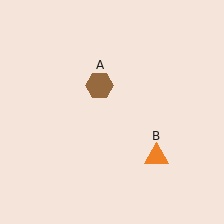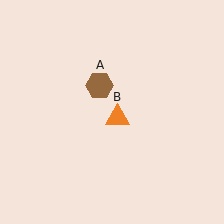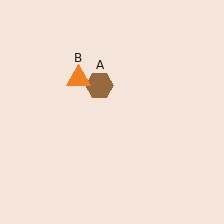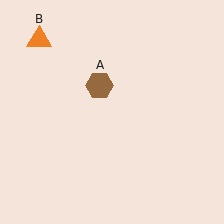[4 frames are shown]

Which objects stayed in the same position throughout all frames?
Brown hexagon (object A) remained stationary.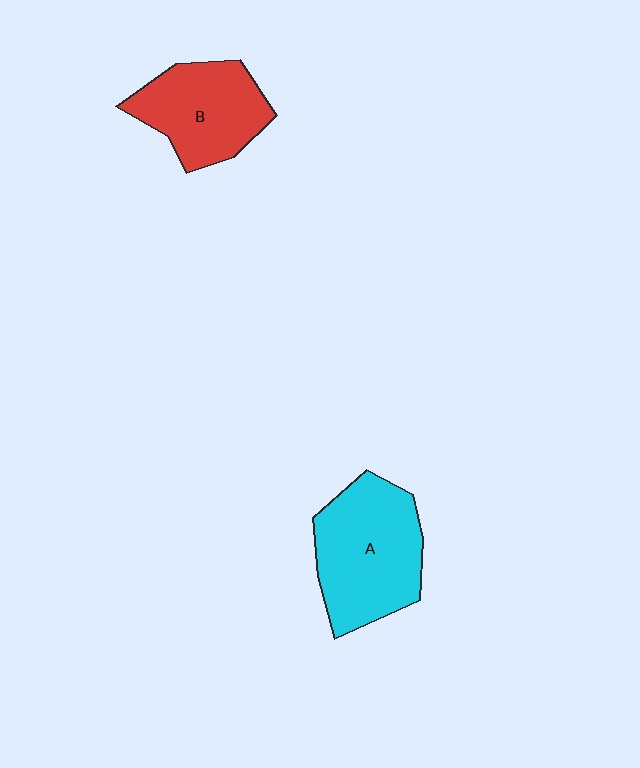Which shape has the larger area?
Shape A (cyan).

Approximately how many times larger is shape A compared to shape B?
Approximately 1.3 times.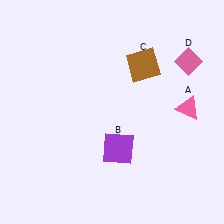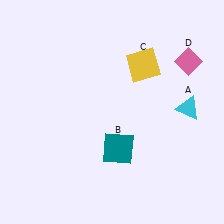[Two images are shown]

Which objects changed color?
A changed from pink to cyan. B changed from purple to teal. C changed from brown to yellow.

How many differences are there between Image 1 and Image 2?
There are 3 differences between the two images.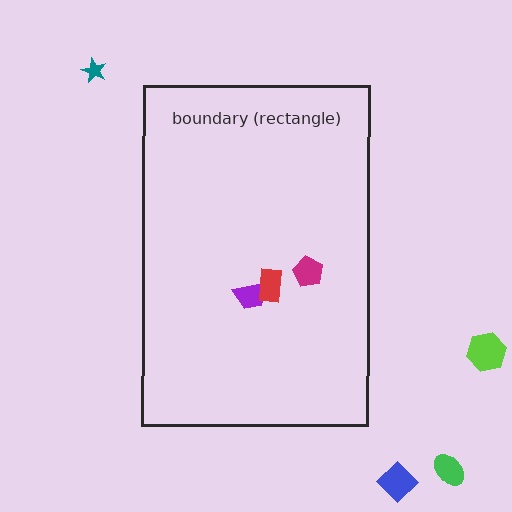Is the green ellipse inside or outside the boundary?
Outside.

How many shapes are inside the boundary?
3 inside, 4 outside.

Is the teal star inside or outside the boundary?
Outside.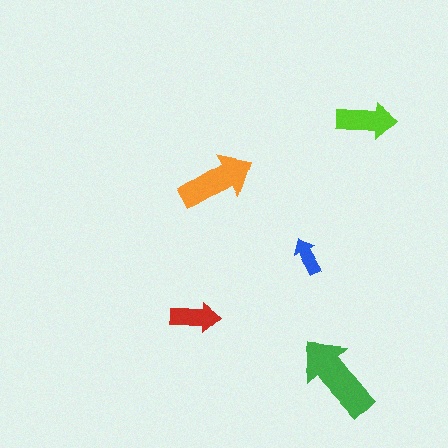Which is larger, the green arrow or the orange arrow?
The green one.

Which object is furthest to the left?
The red arrow is leftmost.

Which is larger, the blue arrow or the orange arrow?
The orange one.